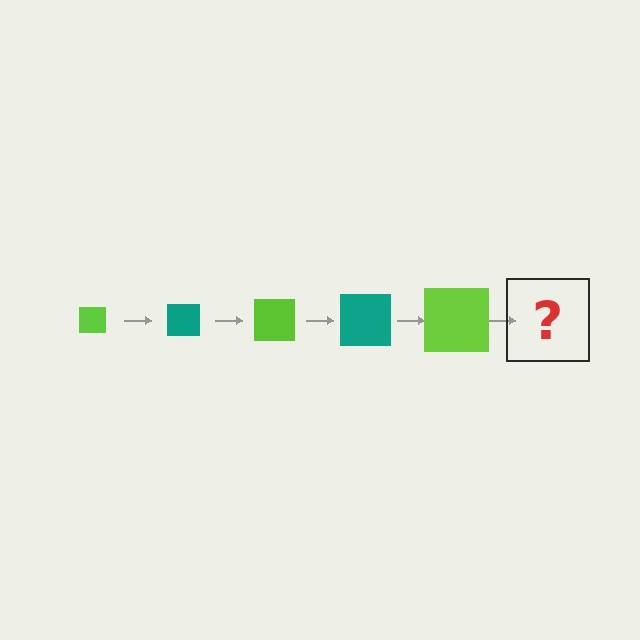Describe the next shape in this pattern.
It should be a teal square, larger than the previous one.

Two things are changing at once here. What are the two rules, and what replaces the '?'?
The two rules are that the square grows larger each step and the color cycles through lime and teal. The '?' should be a teal square, larger than the previous one.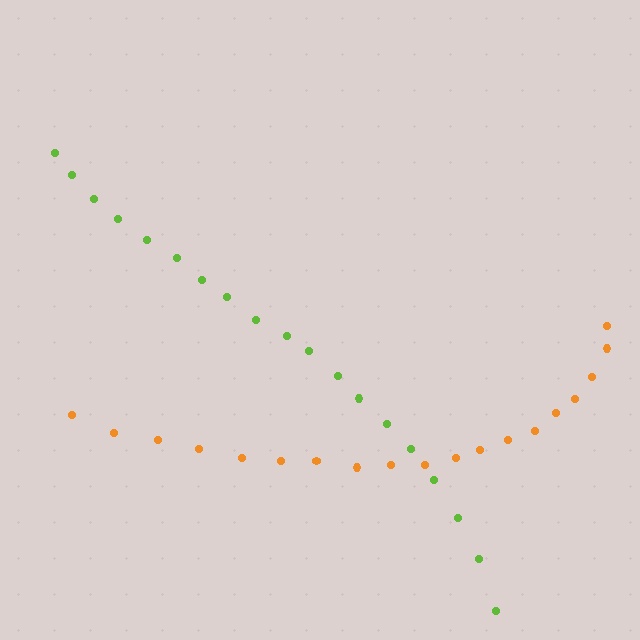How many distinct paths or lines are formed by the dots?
There are 2 distinct paths.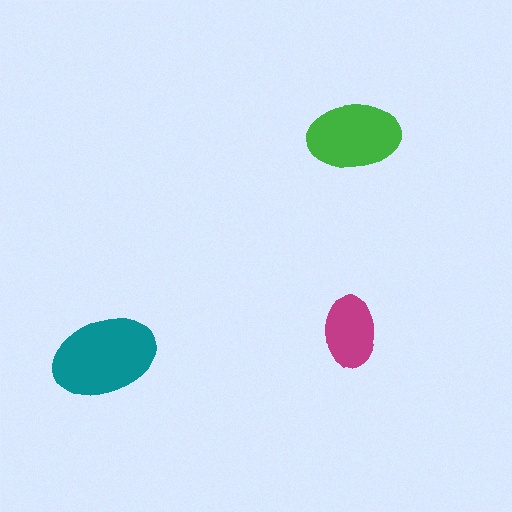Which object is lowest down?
The teal ellipse is bottommost.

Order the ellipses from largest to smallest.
the teal one, the green one, the magenta one.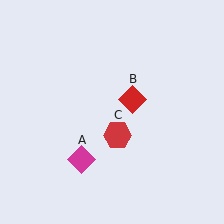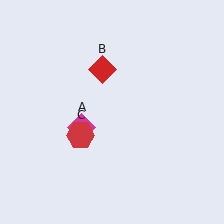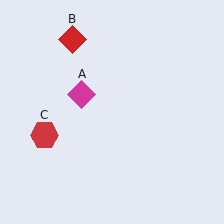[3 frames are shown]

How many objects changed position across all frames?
3 objects changed position: magenta diamond (object A), red diamond (object B), red hexagon (object C).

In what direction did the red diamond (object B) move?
The red diamond (object B) moved up and to the left.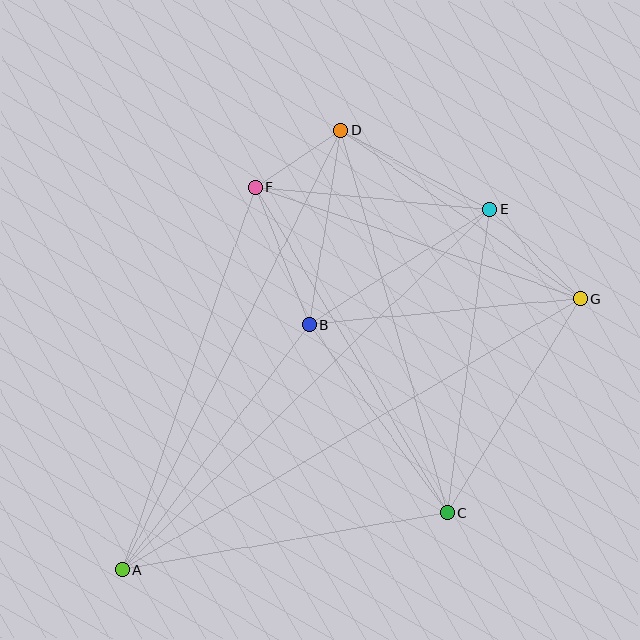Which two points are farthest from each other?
Points A and G are farthest from each other.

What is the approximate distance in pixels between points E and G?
The distance between E and G is approximately 127 pixels.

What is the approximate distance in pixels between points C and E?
The distance between C and E is approximately 306 pixels.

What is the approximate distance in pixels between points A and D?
The distance between A and D is approximately 490 pixels.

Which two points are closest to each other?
Points D and F are closest to each other.